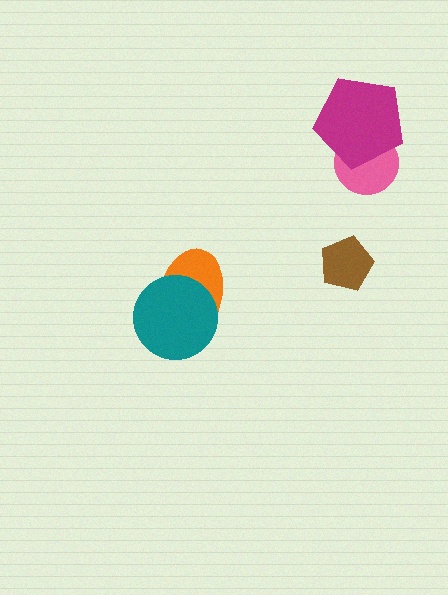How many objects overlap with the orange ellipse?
1 object overlaps with the orange ellipse.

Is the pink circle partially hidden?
Yes, it is partially covered by another shape.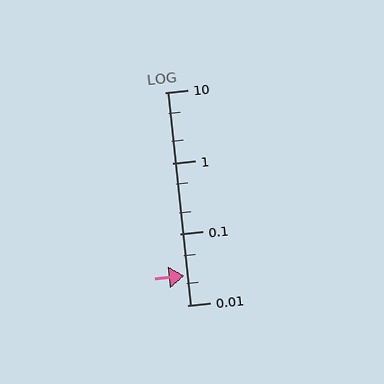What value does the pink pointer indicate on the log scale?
The pointer indicates approximately 0.026.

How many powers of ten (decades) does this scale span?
The scale spans 3 decades, from 0.01 to 10.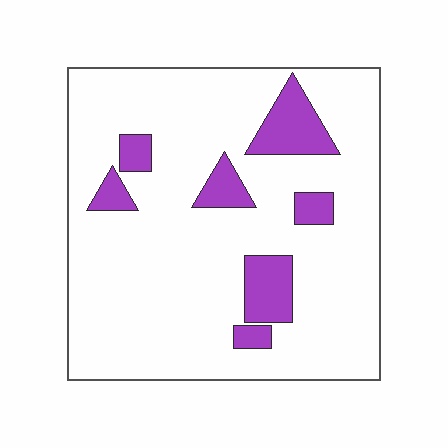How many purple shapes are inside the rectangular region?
7.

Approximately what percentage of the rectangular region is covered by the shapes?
Approximately 15%.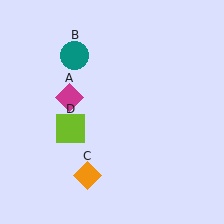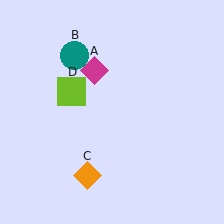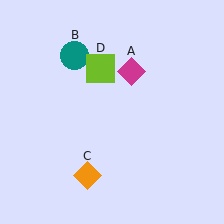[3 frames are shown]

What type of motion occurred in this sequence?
The magenta diamond (object A), lime square (object D) rotated clockwise around the center of the scene.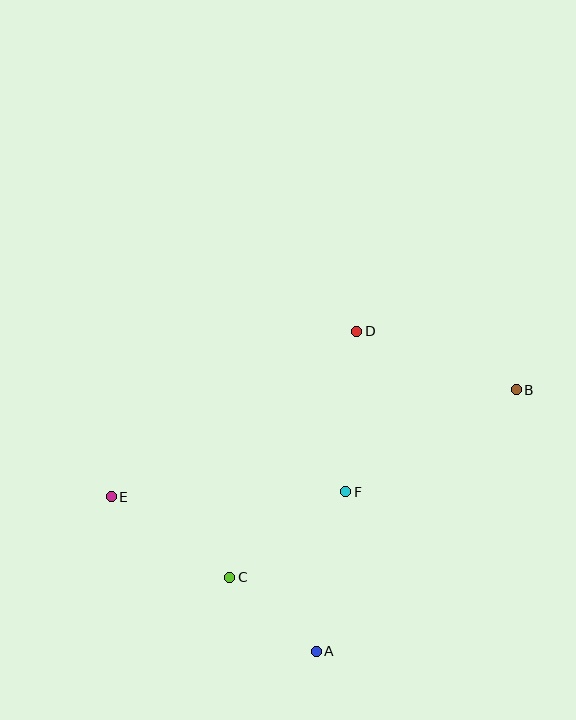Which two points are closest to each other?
Points A and C are closest to each other.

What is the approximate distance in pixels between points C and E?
The distance between C and E is approximately 143 pixels.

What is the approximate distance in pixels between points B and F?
The distance between B and F is approximately 198 pixels.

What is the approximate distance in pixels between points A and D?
The distance between A and D is approximately 322 pixels.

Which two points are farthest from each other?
Points B and E are farthest from each other.